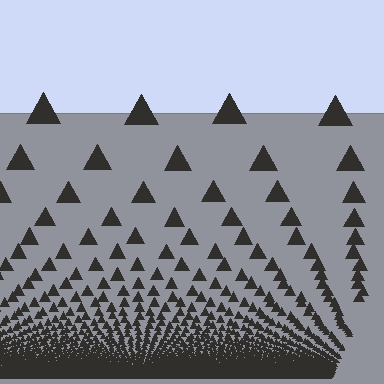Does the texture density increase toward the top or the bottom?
Density increases toward the bottom.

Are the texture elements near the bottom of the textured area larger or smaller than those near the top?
Smaller. The gradient is inverted — elements near the bottom are smaller and denser.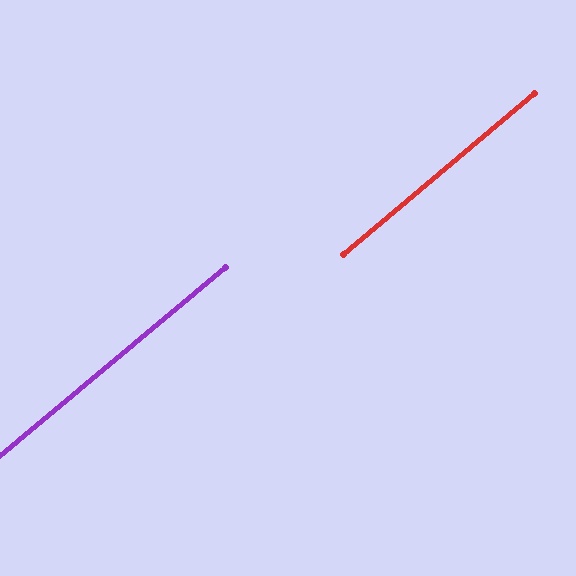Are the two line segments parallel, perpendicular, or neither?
Parallel — their directions differ by only 0.1°.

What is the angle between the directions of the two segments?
Approximately 0 degrees.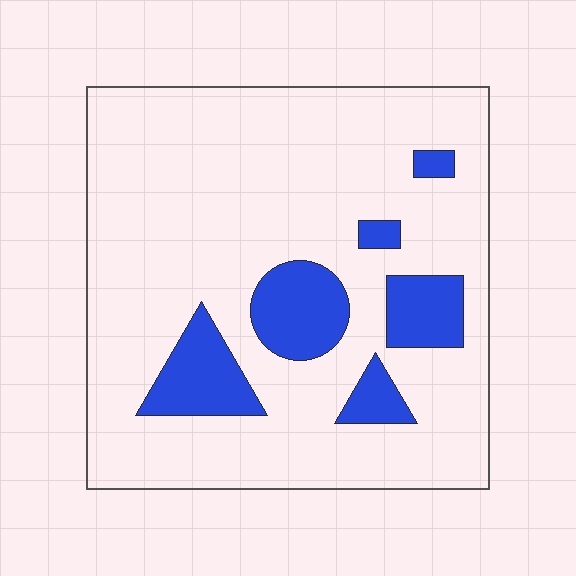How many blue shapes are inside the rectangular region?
6.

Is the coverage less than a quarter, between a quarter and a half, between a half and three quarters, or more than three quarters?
Less than a quarter.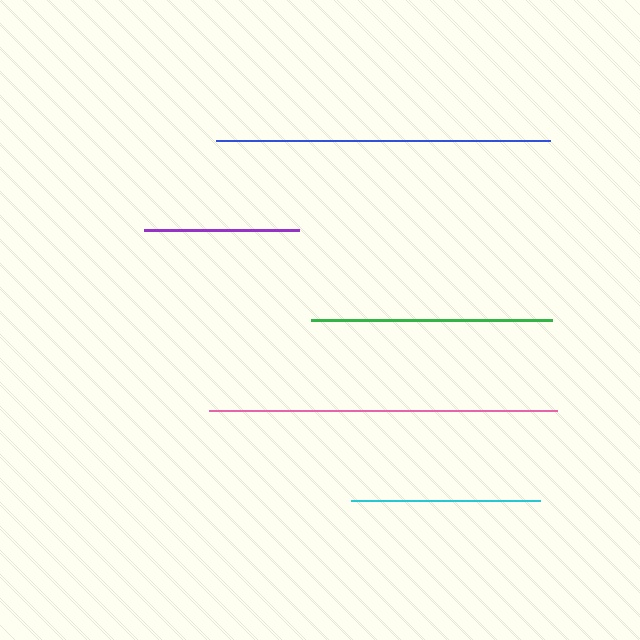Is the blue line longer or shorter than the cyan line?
The blue line is longer than the cyan line.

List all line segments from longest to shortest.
From longest to shortest: pink, blue, green, cyan, purple.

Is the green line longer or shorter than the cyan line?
The green line is longer than the cyan line.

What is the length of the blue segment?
The blue segment is approximately 333 pixels long.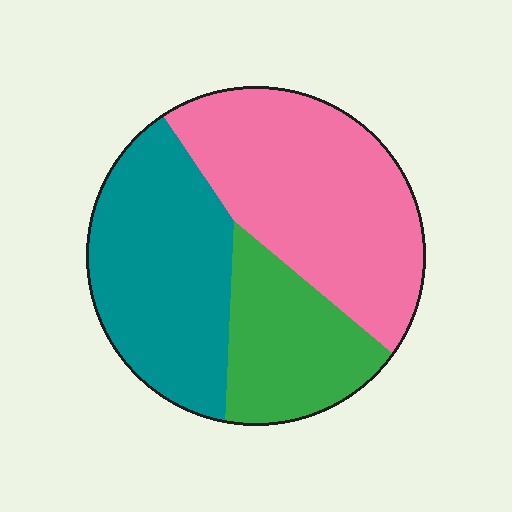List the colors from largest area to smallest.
From largest to smallest: pink, teal, green.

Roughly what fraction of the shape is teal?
Teal takes up about one third (1/3) of the shape.